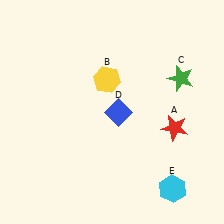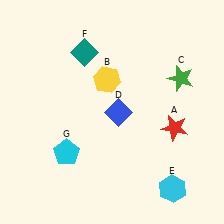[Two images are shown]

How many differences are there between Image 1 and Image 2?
There are 2 differences between the two images.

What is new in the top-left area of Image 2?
A teal diamond (F) was added in the top-left area of Image 2.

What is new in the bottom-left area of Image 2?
A cyan pentagon (G) was added in the bottom-left area of Image 2.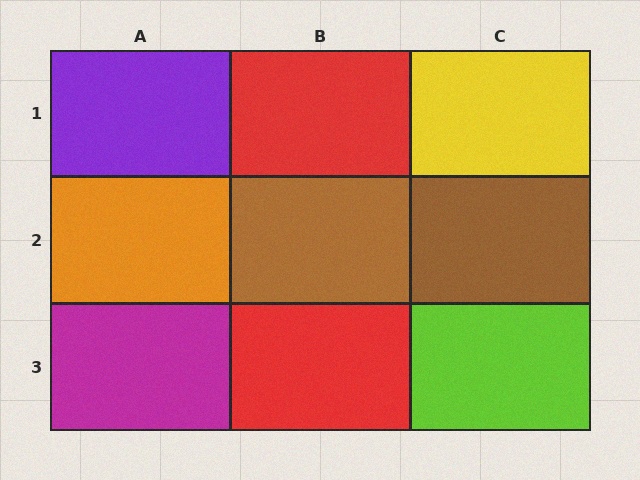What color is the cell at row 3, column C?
Lime.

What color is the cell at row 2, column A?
Orange.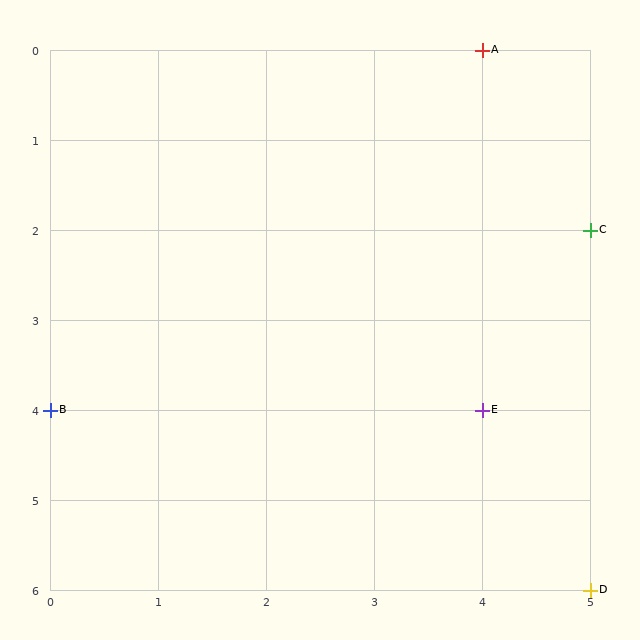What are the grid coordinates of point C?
Point C is at grid coordinates (5, 2).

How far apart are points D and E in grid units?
Points D and E are 1 column and 2 rows apart (about 2.2 grid units diagonally).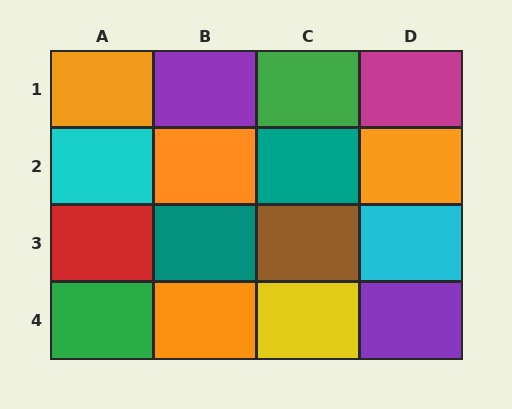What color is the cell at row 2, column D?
Orange.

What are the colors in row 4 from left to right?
Green, orange, yellow, purple.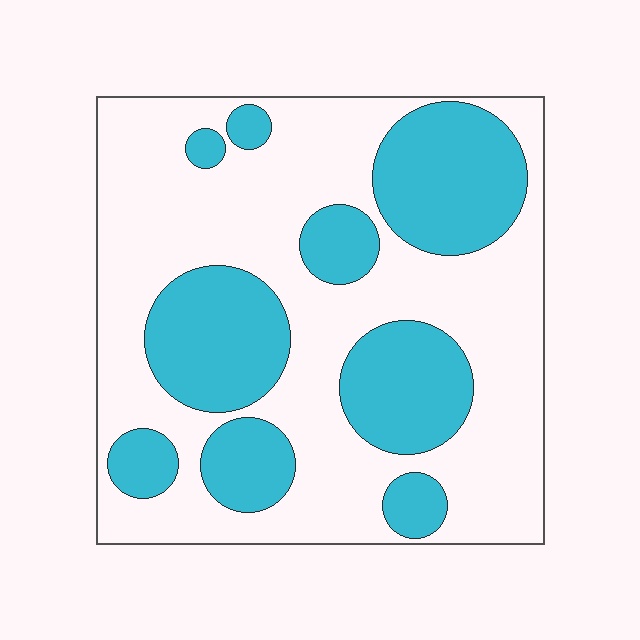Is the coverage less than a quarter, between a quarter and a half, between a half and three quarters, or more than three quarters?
Between a quarter and a half.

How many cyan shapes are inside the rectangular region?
9.